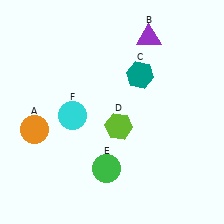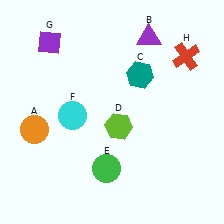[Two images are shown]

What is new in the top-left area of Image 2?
A purple diamond (G) was added in the top-left area of Image 2.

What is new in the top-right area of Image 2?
A red cross (H) was added in the top-right area of Image 2.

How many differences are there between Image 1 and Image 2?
There are 2 differences between the two images.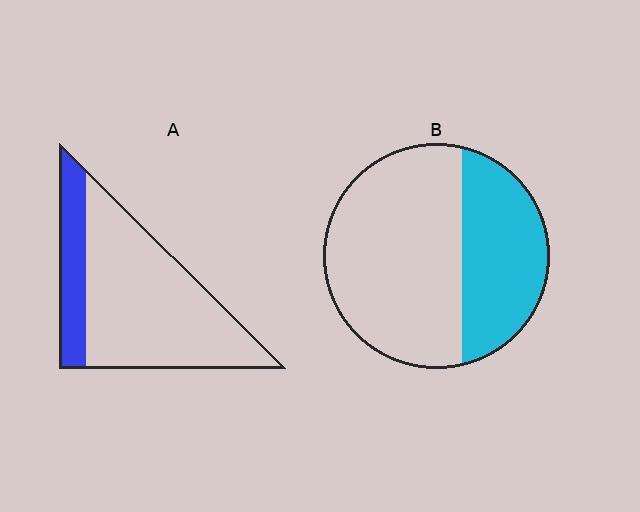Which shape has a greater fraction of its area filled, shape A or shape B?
Shape B.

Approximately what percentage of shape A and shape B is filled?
A is approximately 20% and B is approximately 35%.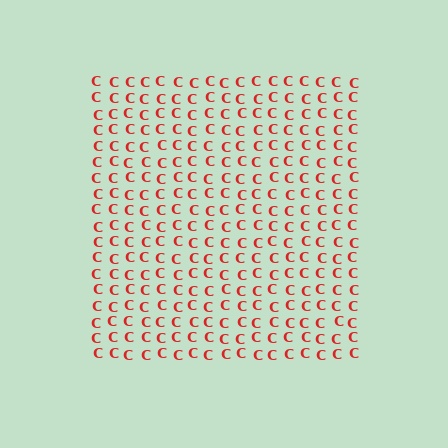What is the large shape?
The large shape is a square.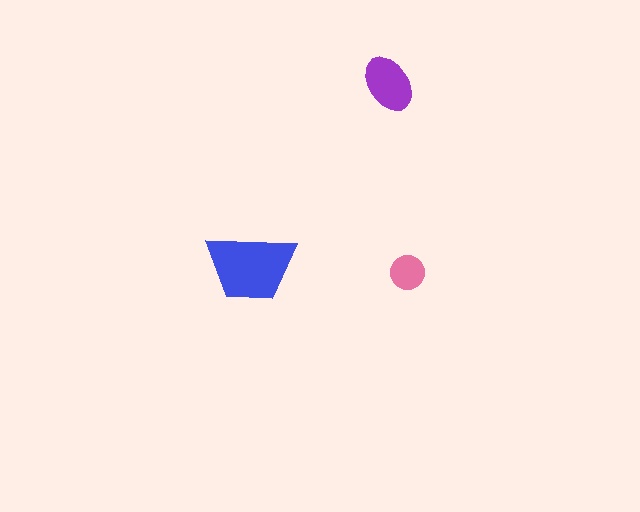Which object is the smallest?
The pink circle.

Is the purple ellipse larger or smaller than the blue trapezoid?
Smaller.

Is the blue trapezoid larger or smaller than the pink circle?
Larger.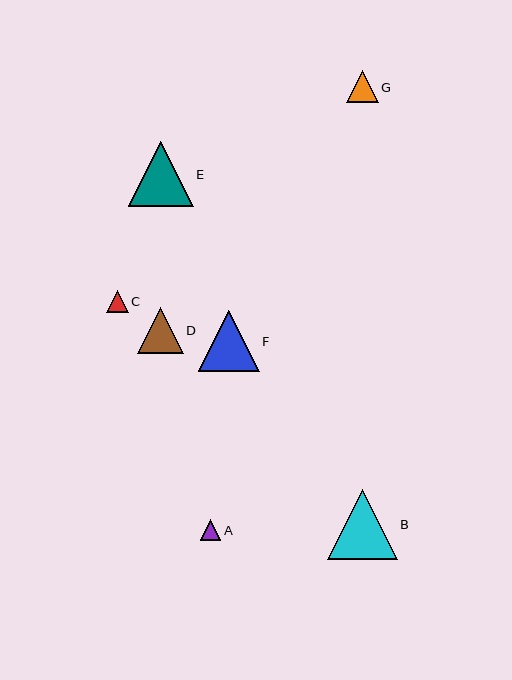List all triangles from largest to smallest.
From largest to smallest: B, E, F, D, G, C, A.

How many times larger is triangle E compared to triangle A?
Triangle E is approximately 3.2 times the size of triangle A.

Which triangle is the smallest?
Triangle A is the smallest with a size of approximately 20 pixels.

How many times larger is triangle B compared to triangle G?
Triangle B is approximately 2.2 times the size of triangle G.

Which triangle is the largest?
Triangle B is the largest with a size of approximately 70 pixels.